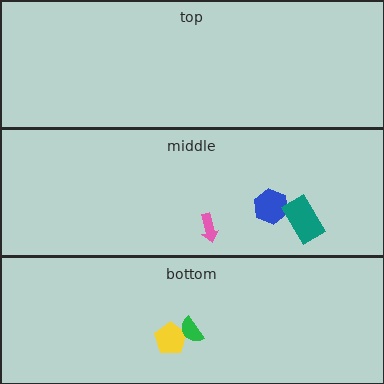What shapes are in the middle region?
The blue hexagon, the pink arrow, the teal rectangle.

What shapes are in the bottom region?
The yellow pentagon, the green semicircle.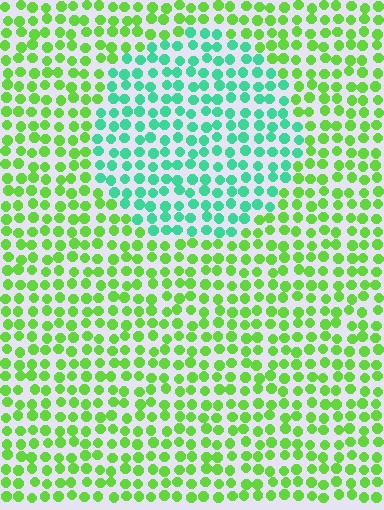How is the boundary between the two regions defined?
The boundary is defined purely by a slight shift in hue (about 51 degrees). Spacing, size, and orientation are identical on both sides.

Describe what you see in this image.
The image is filled with small lime elements in a uniform arrangement. A circle-shaped region is visible where the elements are tinted to a slightly different hue, forming a subtle color boundary.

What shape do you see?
I see a circle.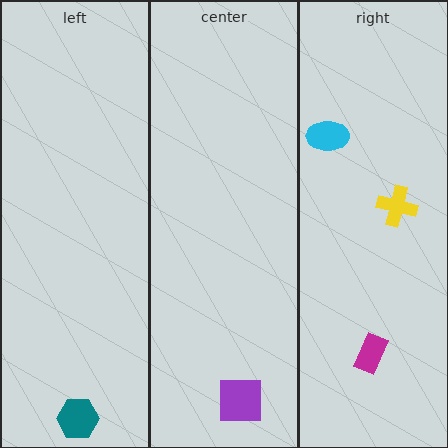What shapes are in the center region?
The purple square.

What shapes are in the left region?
The teal hexagon.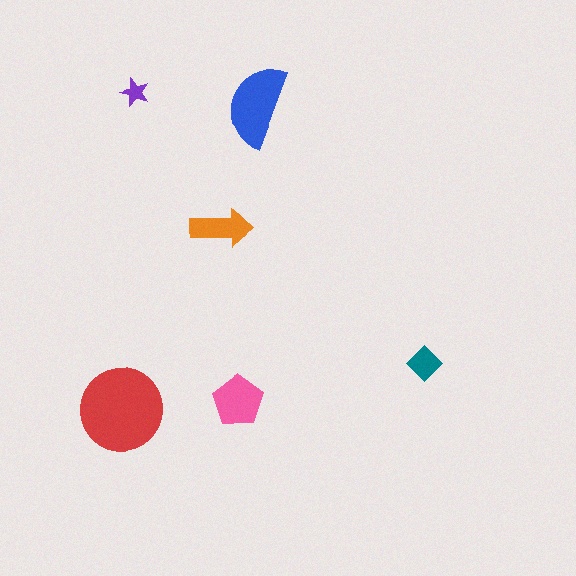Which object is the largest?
The red circle.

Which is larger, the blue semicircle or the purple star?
The blue semicircle.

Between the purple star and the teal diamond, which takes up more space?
The teal diamond.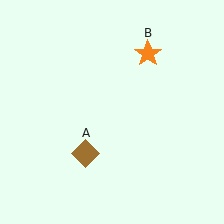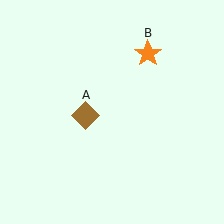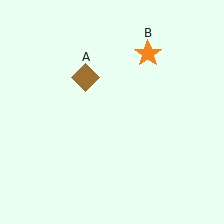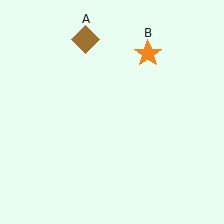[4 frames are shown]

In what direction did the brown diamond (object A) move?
The brown diamond (object A) moved up.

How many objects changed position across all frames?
1 object changed position: brown diamond (object A).